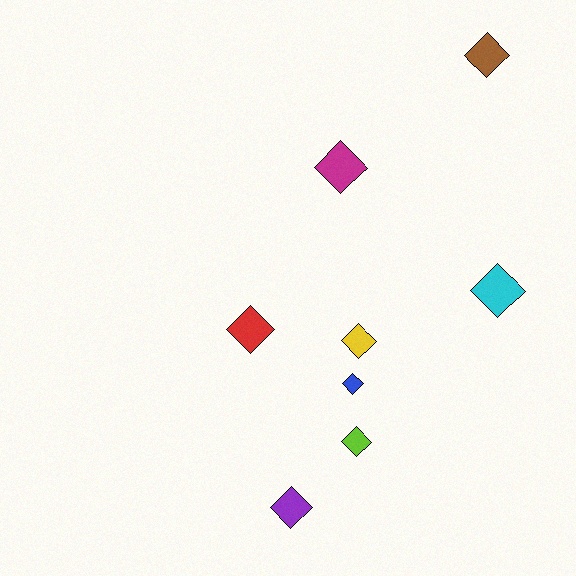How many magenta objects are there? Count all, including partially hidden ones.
There is 1 magenta object.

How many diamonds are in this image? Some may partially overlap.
There are 8 diamonds.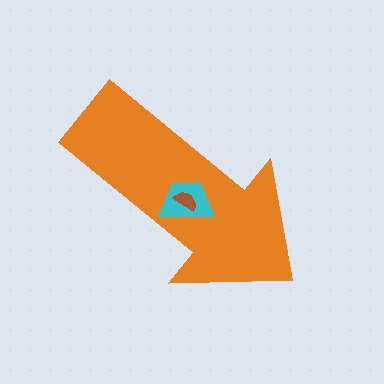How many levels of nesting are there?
3.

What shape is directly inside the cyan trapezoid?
The brown semicircle.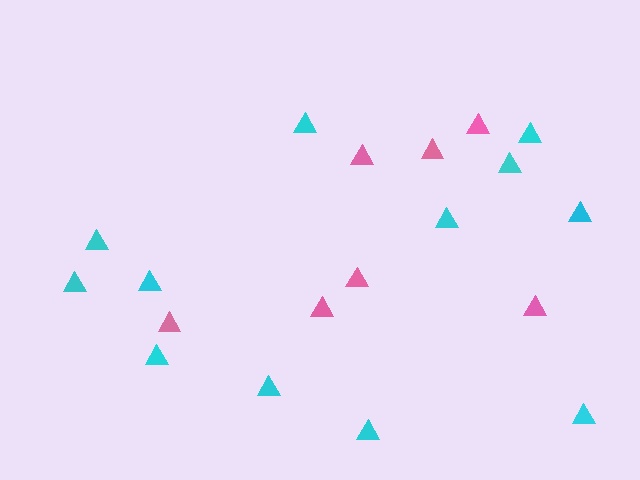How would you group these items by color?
There are 2 groups: one group of cyan triangles (12) and one group of pink triangles (7).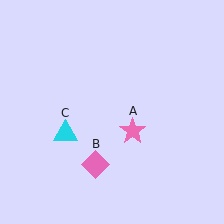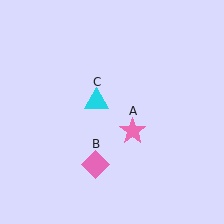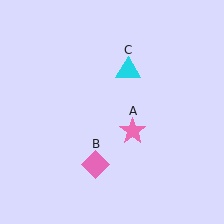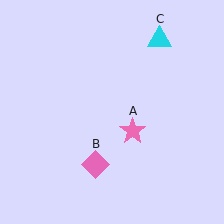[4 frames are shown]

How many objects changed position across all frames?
1 object changed position: cyan triangle (object C).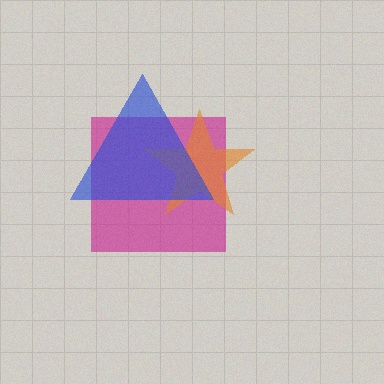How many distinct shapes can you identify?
There are 3 distinct shapes: a magenta square, an orange star, a blue triangle.